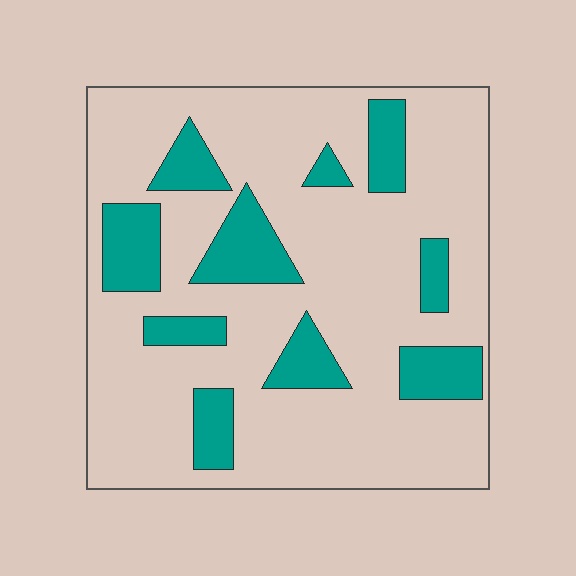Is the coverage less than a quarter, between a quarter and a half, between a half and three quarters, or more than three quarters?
Less than a quarter.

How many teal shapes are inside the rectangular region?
10.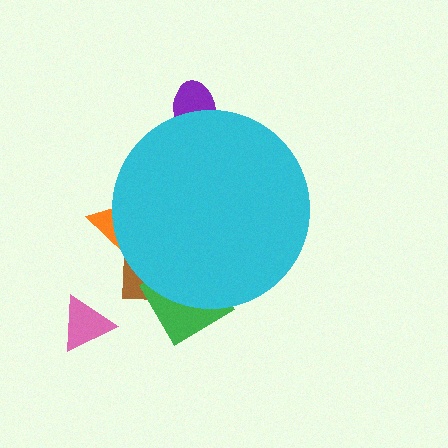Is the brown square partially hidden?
Yes, the brown square is partially hidden behind the cyan circle.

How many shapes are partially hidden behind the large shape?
4 shapes are partially hidden.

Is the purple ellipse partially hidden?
Yes, the purple ellipse is partially hidden behind the cyan circle.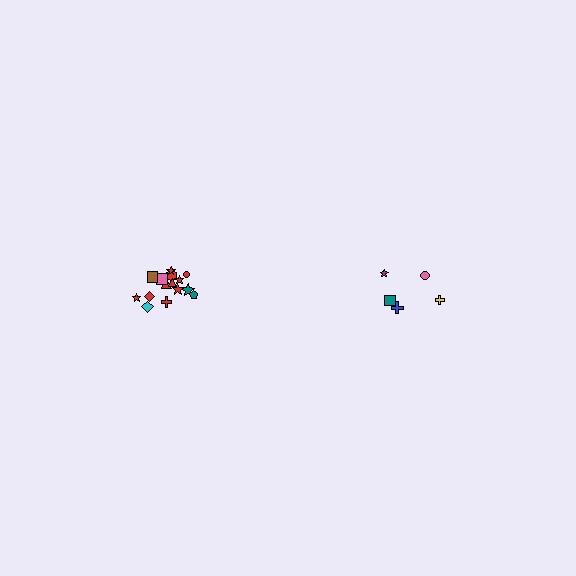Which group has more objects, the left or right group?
The left group.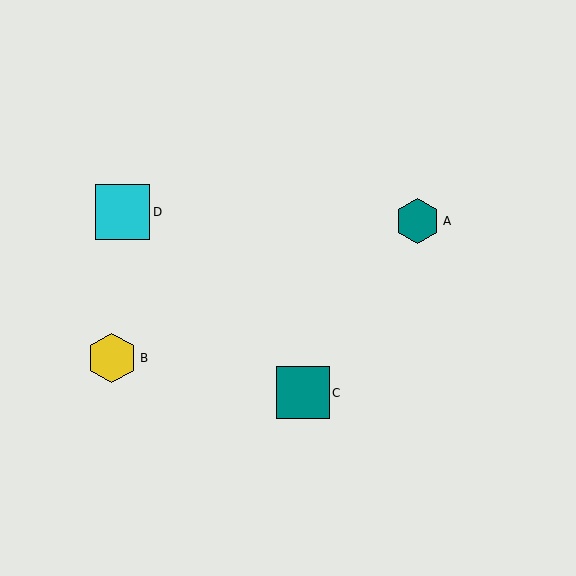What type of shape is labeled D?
Shape D is a cyan square.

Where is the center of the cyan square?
The center of the cyan square is at (123, 212).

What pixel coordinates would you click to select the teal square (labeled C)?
Click at (303, 393) to select the teal square C.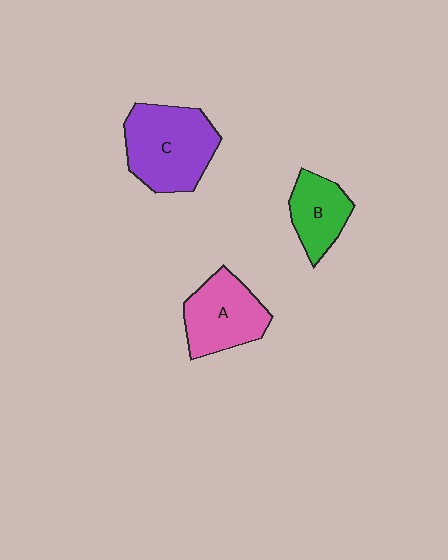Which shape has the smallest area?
Shape B (green).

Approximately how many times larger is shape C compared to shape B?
Approximately 1.8 times.